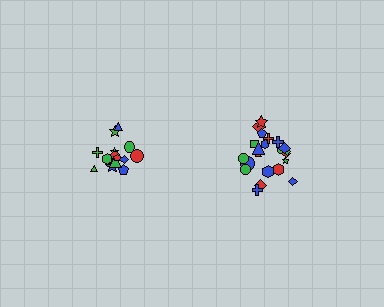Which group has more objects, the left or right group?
The right group.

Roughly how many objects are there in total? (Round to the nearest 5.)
Roughly 35 objects in total.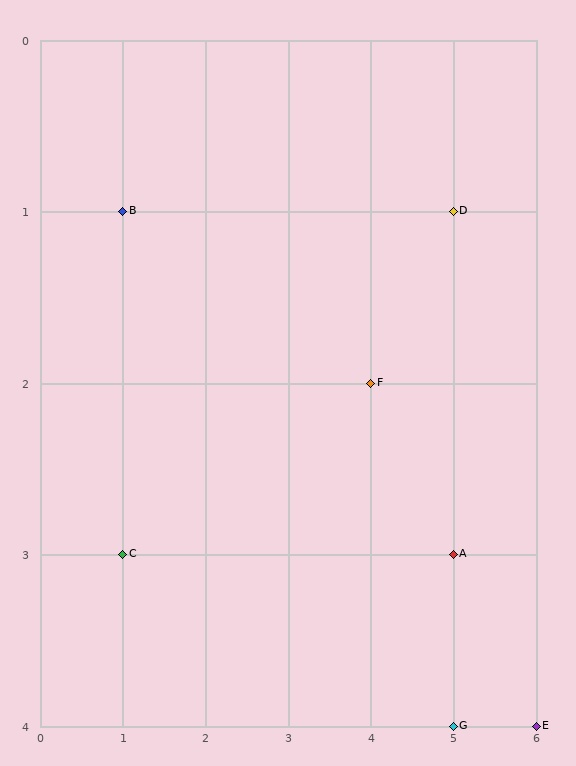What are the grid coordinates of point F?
Point F is at grid coordinates (4, 2).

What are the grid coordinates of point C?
Point C is at grid coordinates (1, 3).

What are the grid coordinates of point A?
Point A is at grid coordinates (5, 3).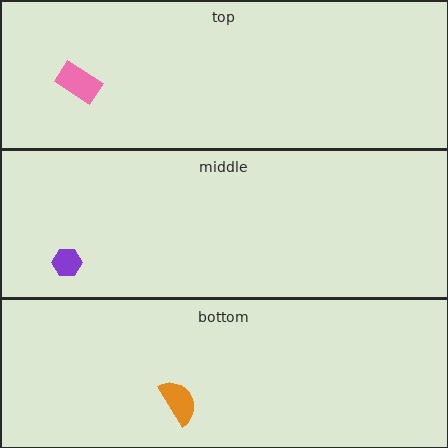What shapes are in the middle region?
The purple hexagon.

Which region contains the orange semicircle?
The bottom region.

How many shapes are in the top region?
1.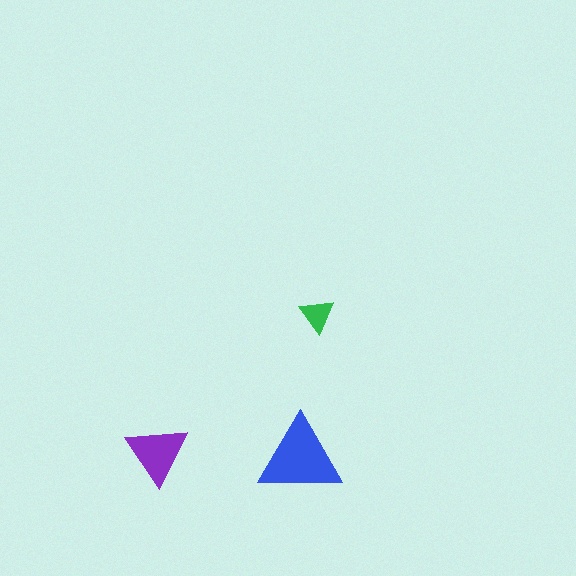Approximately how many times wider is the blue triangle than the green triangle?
About 2.5 times wider.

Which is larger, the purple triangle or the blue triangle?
The blue one.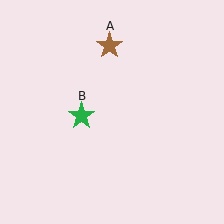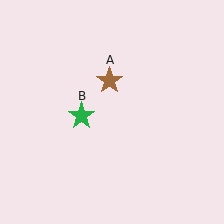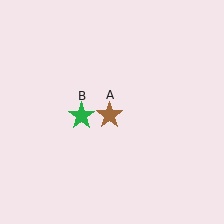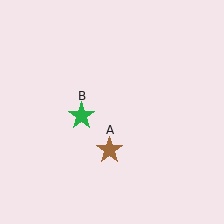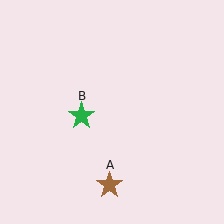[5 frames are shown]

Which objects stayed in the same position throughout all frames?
Green star (object B) remained stationary.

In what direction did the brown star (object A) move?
The brown star (object A) moved down.